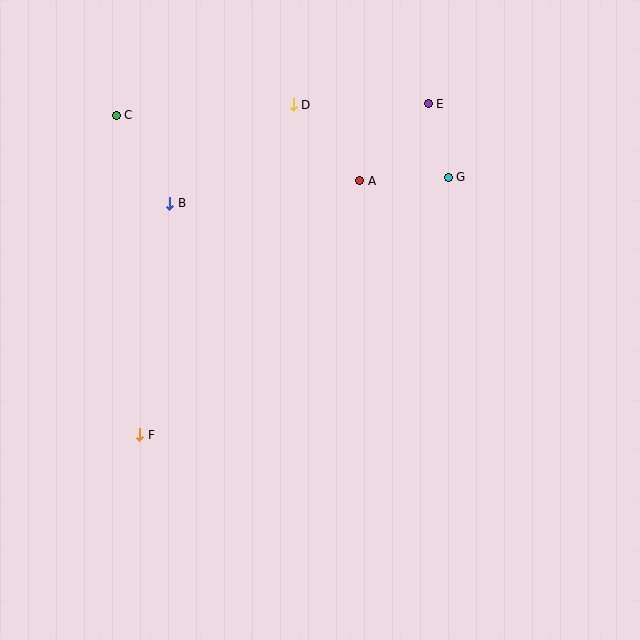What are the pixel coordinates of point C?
Point C is at (116, 115).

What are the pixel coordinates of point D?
Point D is at (293, 105).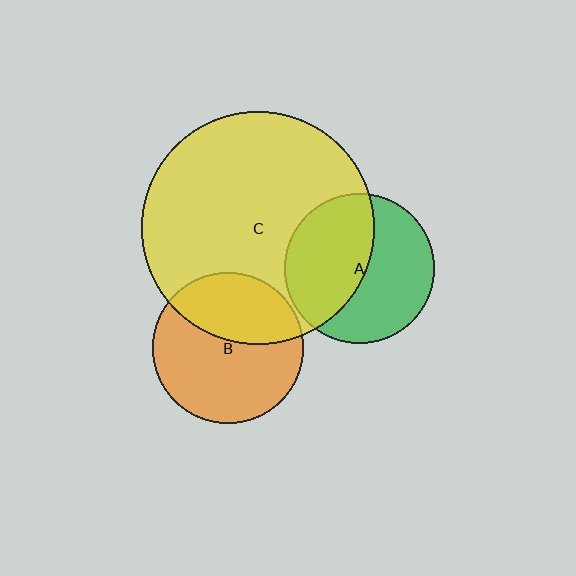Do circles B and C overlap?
Yes.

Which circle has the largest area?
Circle C (yellow).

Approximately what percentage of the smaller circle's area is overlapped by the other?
Approximately 35%.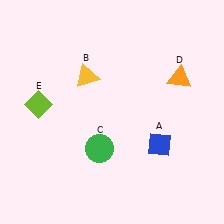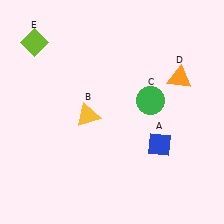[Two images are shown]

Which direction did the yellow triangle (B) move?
The yellow triangle (B) moved down.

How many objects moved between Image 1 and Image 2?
3 objects moved between the two images.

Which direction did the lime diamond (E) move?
The lime diamond (E) moved up.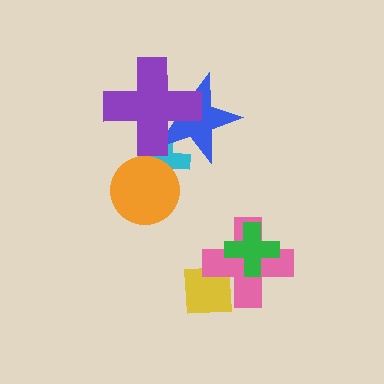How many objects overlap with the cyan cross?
3 objects overlap with the cyan cross.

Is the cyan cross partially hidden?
Yes, it is partially covered by another shape.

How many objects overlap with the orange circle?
1 object overlaps with the orange circle.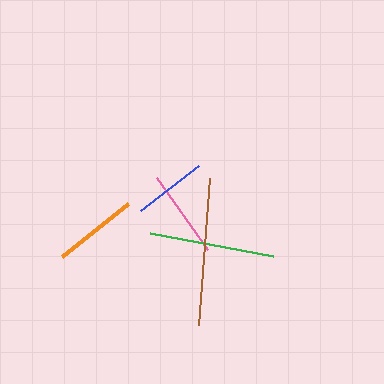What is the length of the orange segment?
The orange segment is approximately 85 pixels long.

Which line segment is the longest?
The brown line is the longest at approximately 148 pixels.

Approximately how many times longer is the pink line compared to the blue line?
The pink line is approximately 1.2 times the length of the blue line.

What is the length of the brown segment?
The brown segment is approximately 148 pixels long.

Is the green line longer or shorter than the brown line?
The brown line is longer than the green line.